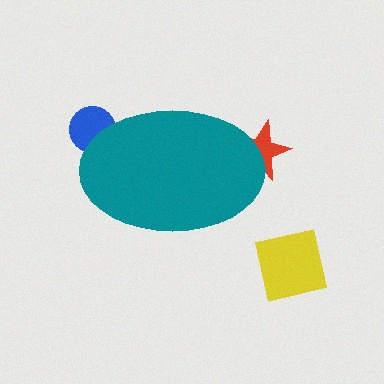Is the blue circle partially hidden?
Yes, the blue circle is partially hidden behind the teal ellipse.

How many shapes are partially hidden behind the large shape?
2 shapes are partially hidden.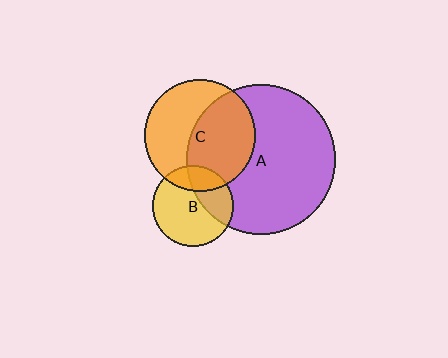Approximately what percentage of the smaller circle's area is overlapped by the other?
Approximately 50%.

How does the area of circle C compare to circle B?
Approximately 1.9 times.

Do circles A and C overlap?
Yes.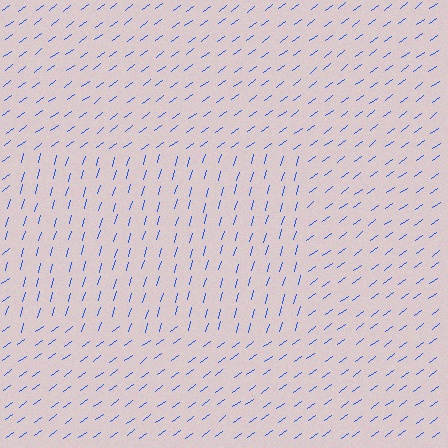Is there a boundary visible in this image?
Yes, there is a texture boundary formed by a change in line orientation.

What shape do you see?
I see a rectangle.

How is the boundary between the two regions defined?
The boundary is defined purely by a change in line orientation (approximately 38 degrees difference). All lines are the same color and thickness.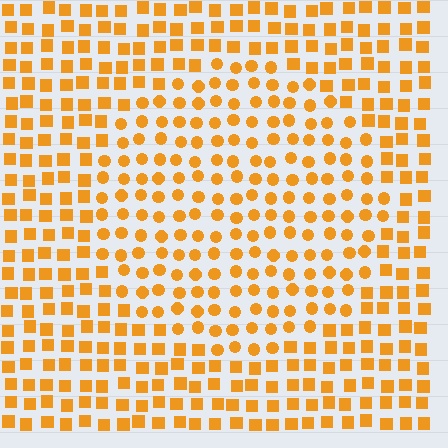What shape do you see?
I see a circle.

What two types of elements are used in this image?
The image uses circles inside the circle region and squares outside it.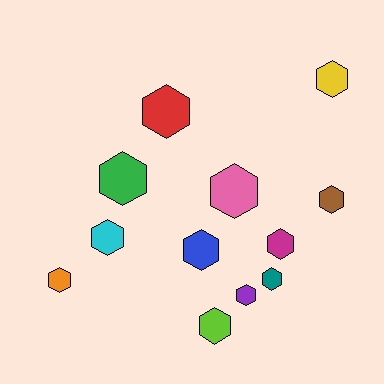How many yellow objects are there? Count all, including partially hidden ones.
There is 1 yellow object.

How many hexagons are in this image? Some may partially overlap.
There are 12 hexagons.